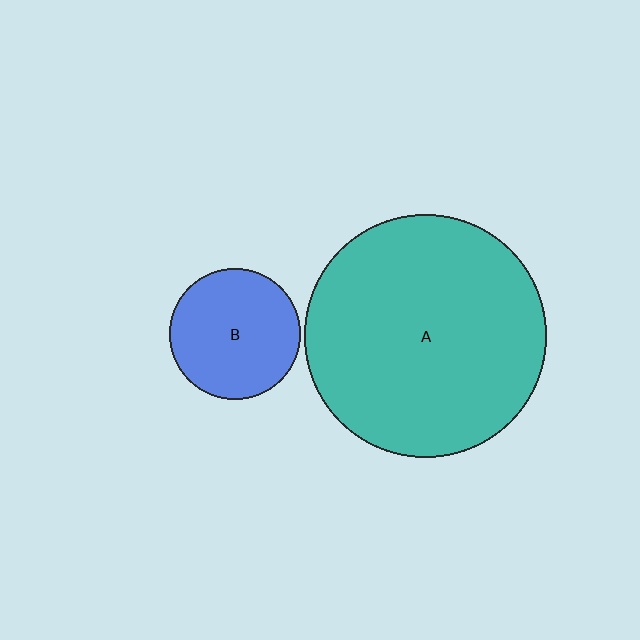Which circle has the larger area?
Circle A (teal).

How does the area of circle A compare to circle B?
Approximately 3.4 times.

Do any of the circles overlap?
No, none of the circles overlap.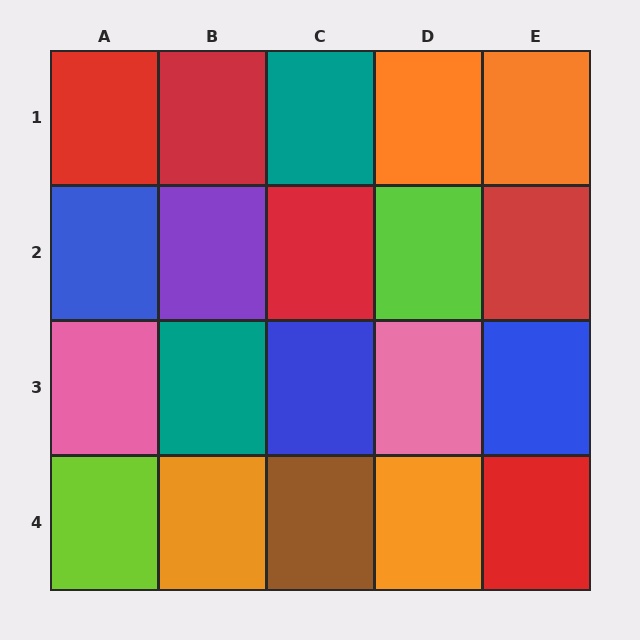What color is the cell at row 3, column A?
Pink.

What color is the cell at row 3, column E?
Blue.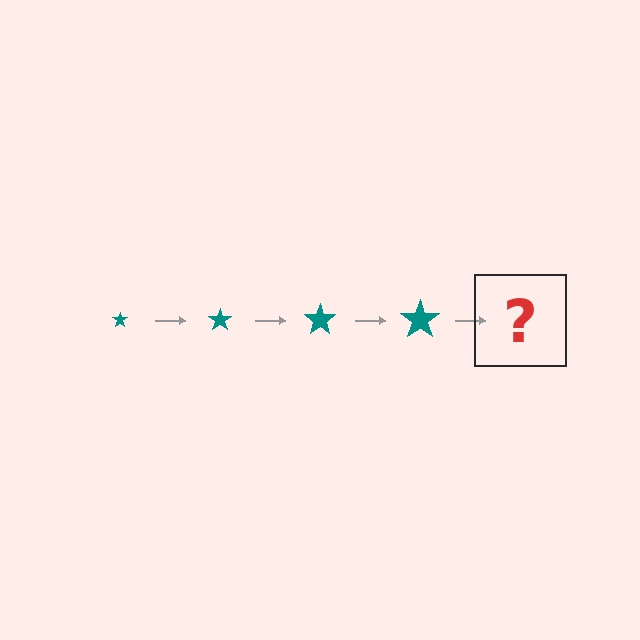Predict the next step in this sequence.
The next step is a teal star, larger than the previous one.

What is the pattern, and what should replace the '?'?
The pattern is that the star gets progressively larger each step. The '?' should be a teal star, larger than the previous one.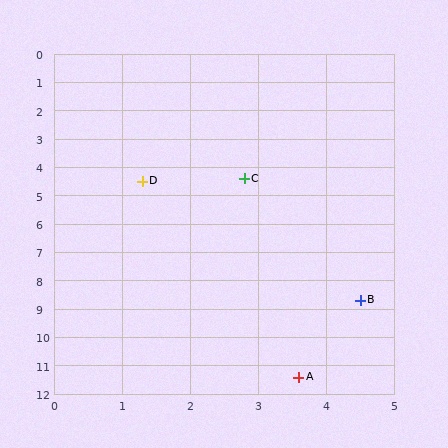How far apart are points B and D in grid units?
Points B and D are about 5.3 grid units apart.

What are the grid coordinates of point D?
Point D is at approximately (1.3, 4.5).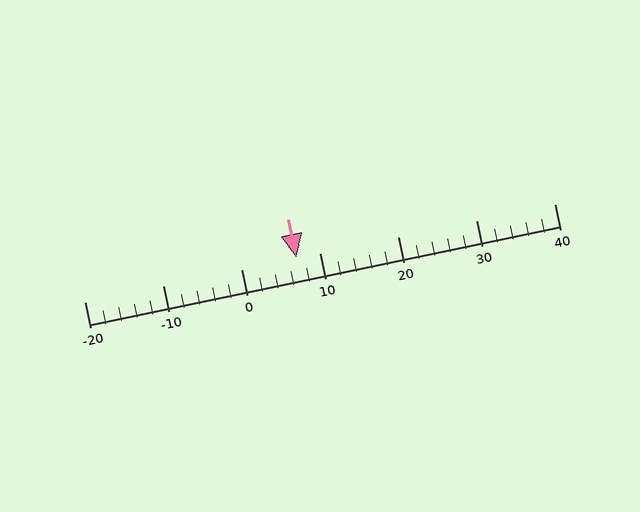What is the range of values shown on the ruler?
The ruler shows values from -20 to 40.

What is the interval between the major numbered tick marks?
The major tick marks are spaced 10 units apart.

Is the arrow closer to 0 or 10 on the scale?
The arrow is closer to 10.